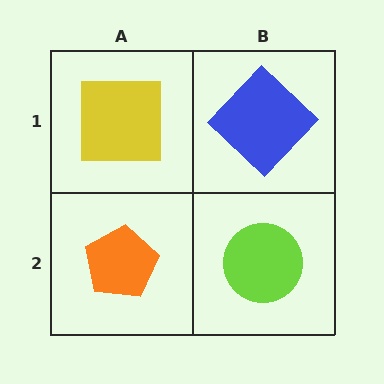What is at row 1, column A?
A yellow square.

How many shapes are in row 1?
2 shapes.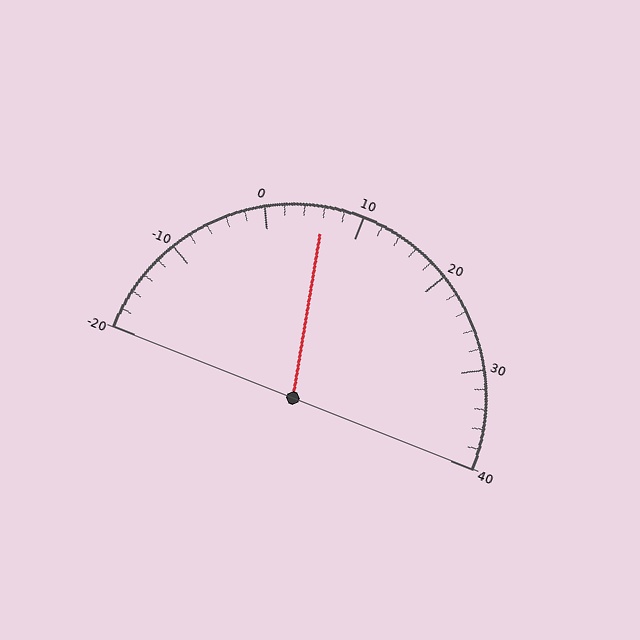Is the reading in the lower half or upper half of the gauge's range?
The reading is in the lower half of the range (-20 to 40).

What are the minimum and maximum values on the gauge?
The gauge ranges from -20 to 40.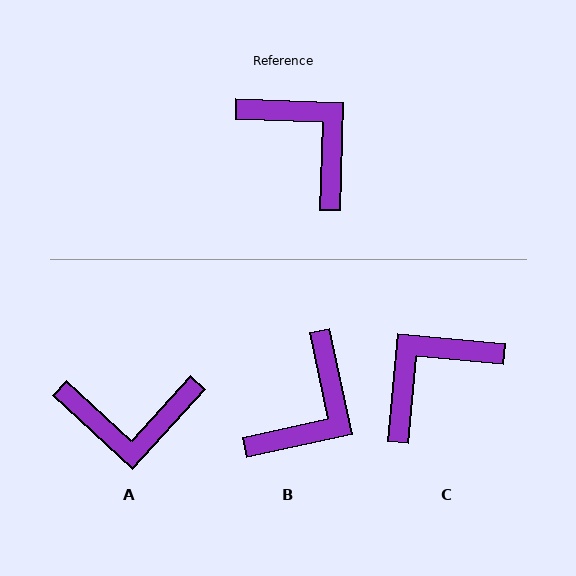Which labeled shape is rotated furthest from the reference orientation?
A, about 131 degrees away.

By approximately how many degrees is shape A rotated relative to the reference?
Approximately 131 degrees clockwise.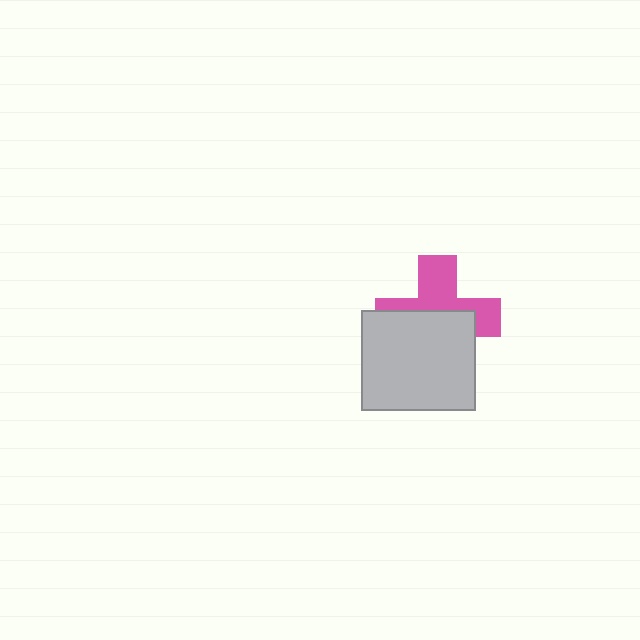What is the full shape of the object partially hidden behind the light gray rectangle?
The partially hidden object is a pink cross.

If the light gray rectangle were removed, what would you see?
You would see the complete pink cross.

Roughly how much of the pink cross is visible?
About half of it is visible (roughly 46%).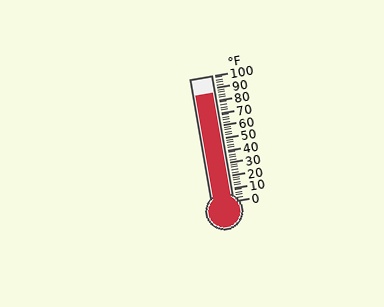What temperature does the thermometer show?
The thermometer shows approximately 86°F.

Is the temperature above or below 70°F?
The temperature is above 70°F.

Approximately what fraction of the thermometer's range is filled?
The thermometer is filled to approximately 85% of its range.